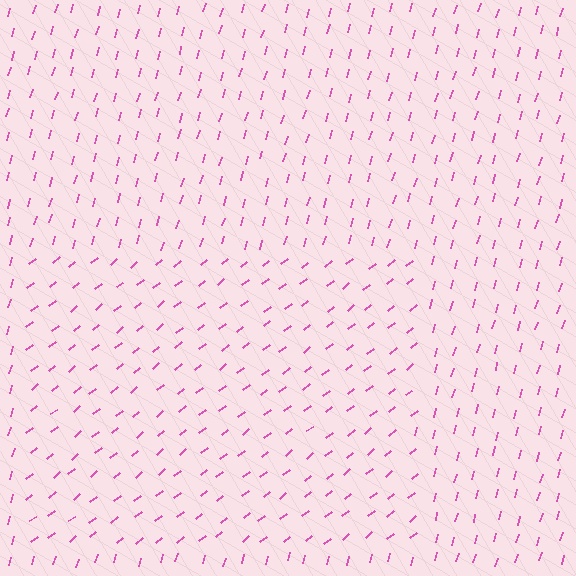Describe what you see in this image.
The image is filled with small pink line segments. A rectangle region in the image has lines oriented differently from the surrounding lines, creating a visible texture boundary.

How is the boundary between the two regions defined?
The boundary is defined purely by a change in line orientation (approximately 36 degrees difference). All lines are the same color and thickness.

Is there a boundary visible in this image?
Yes, there is a texture boundary formed by a change in line orientation.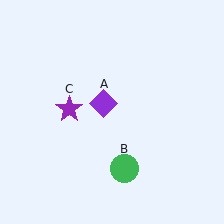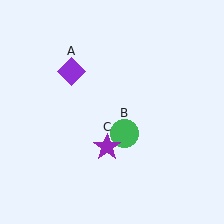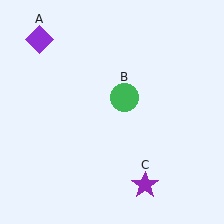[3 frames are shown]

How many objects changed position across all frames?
3 objects changed position: purple diamond (object A), green circle (object B), purple star (object C).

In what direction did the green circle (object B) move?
The green circle (object B) moved up.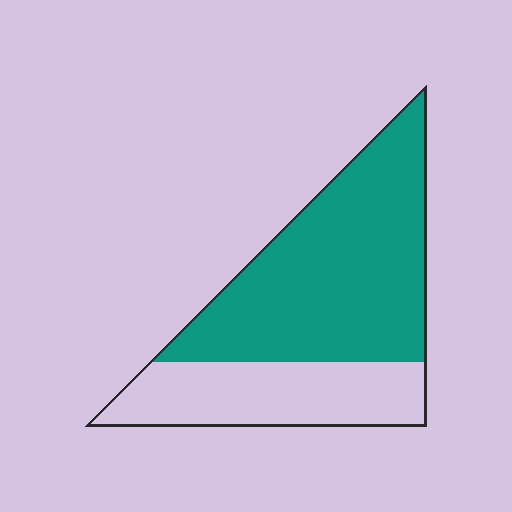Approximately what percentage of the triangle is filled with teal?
Approximately 65%.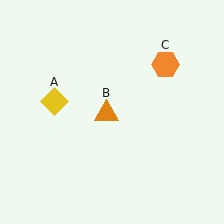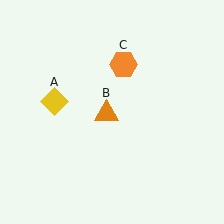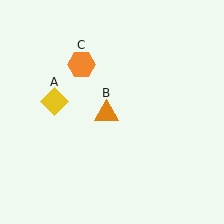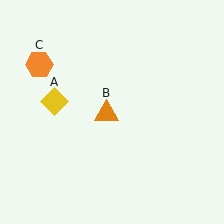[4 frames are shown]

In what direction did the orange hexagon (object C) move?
The orange hexagon (object C) moved left.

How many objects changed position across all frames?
1 object changed position: orange hexagon (object C).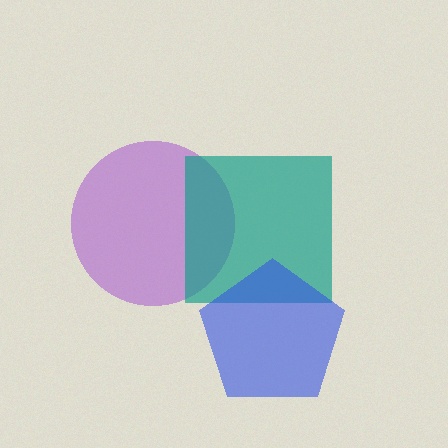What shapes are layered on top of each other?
The layered shapes are: a purple circle, a teal square, a blue pentagon.